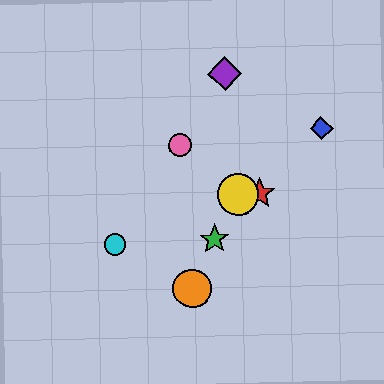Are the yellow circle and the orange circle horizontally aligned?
No, the yellow circle is at y≈194 and the orange circle is at y≈288.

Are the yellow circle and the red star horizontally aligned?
Yes, both are at y≈194.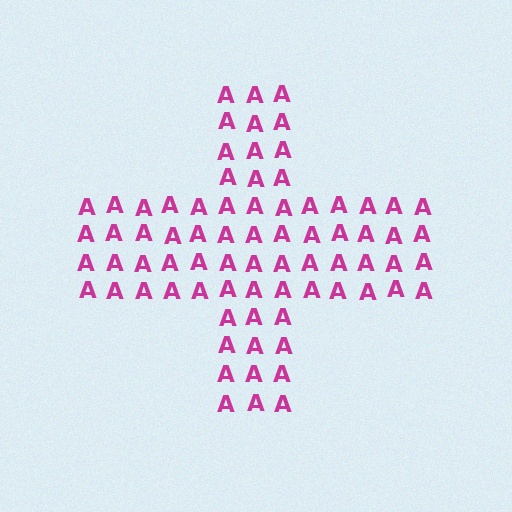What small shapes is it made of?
It is made of small letter A's.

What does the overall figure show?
The overall figure shows a cross.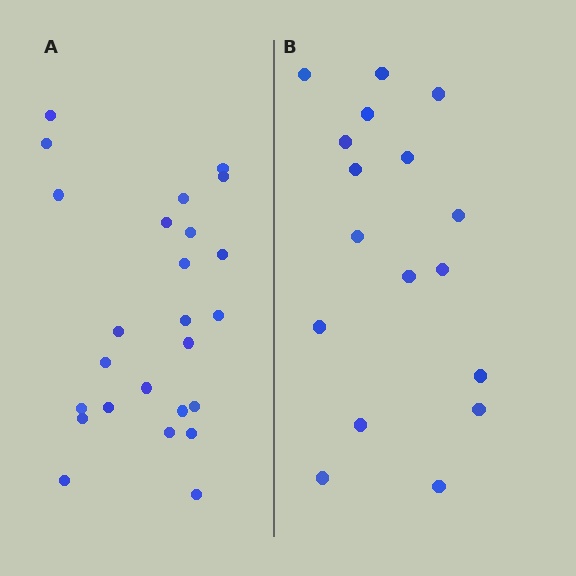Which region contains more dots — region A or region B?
Region A (the left region) has more dots.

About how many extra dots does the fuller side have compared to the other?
Region A has roughly 8 or so more dots than region B.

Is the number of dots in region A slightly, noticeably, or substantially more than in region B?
Region A has substantially more. The ratio is roughly 1.5 to 1.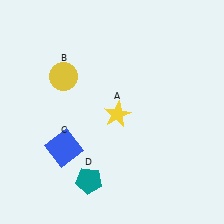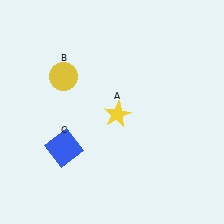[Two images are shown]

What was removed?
The teal pentagon (D) was removed in Image 2.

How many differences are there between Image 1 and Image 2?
There is 1 difference between the two images.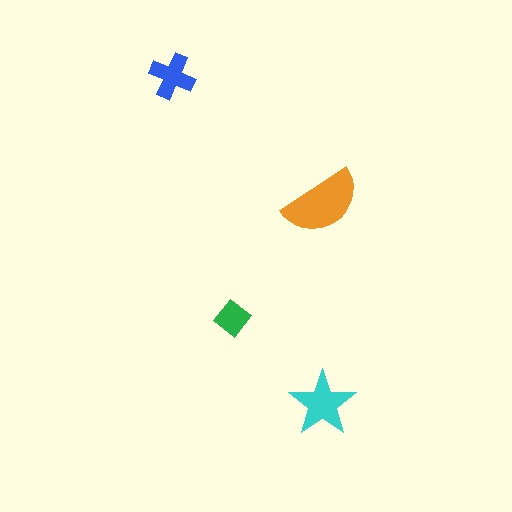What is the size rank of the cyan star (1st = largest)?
2nd.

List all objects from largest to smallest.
The orange semicircle, the cyan star, the blue cross, the green diamond.